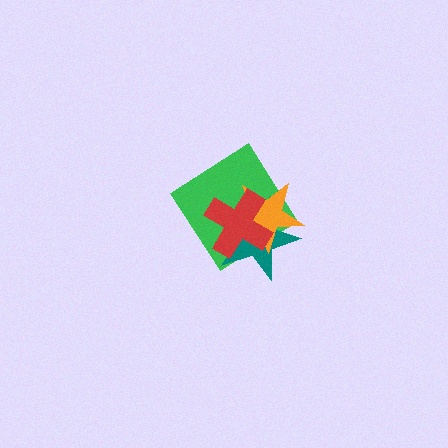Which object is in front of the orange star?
The red cross is in front of the orange star.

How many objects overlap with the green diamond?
3 objects overlap with the green diamond.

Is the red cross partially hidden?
No, no other shape covers it.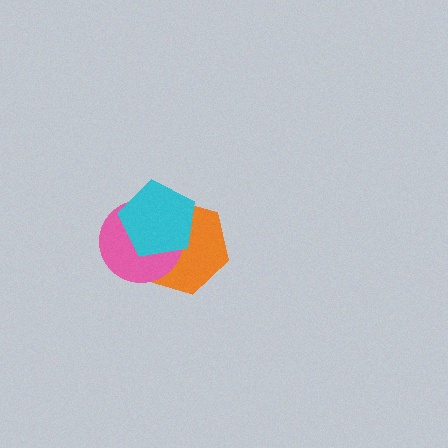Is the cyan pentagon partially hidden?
No, no other shape covers it.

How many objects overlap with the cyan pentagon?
2 objects overlap with the cyan pentagon.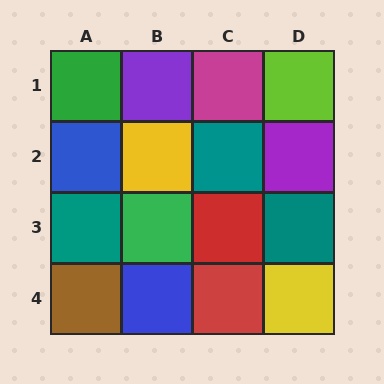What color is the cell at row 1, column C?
Magenta.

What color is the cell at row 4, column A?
Brown.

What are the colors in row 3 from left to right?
Teal, green, red, teal.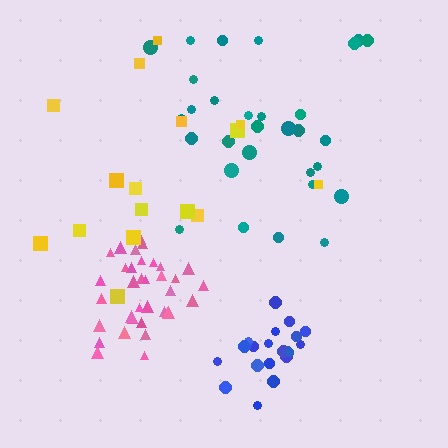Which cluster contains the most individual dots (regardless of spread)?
Pink (35).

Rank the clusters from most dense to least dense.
blue, pink, teal, yellow.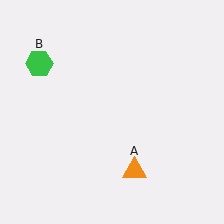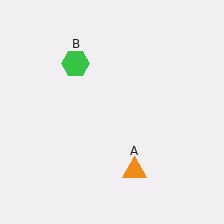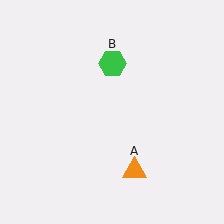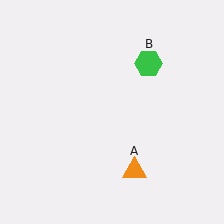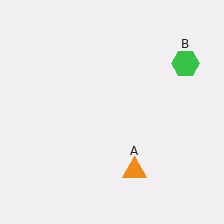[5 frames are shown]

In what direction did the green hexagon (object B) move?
The green hexagon (object B) moved right.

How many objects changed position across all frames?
1 object changed position: green hexagon (object B).